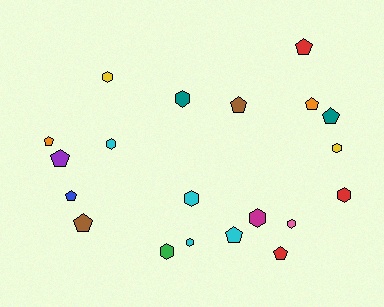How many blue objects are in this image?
There is 1 blue object.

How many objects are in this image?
There are 20 objects.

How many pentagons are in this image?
There are 10 pentagons.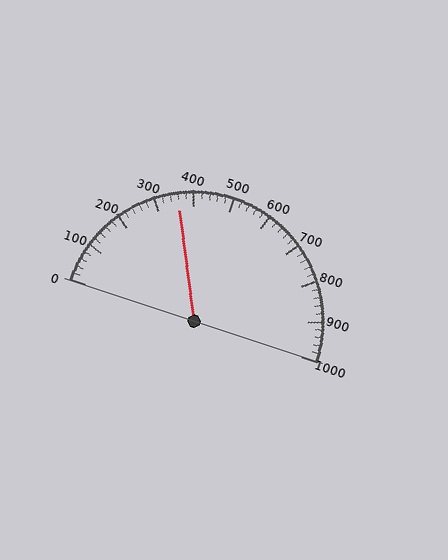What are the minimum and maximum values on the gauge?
The gauge ranges from 0 to 1000.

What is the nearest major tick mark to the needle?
The nearest major tick mark is 400.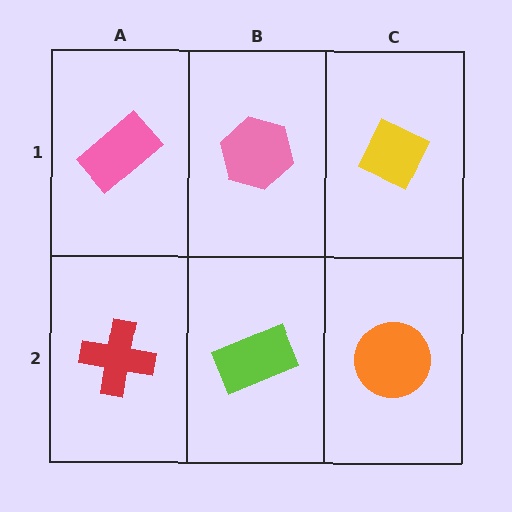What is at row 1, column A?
A pink rectangle.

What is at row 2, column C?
An orange circle.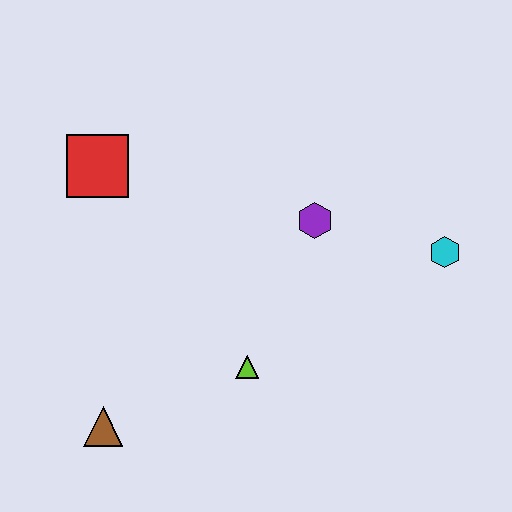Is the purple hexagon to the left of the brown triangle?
No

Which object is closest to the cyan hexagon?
The purple hexagon is closest to the cyan hexagon.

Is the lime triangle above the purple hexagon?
No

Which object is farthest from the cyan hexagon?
The brown triangle is farthest from the cyan hexagon.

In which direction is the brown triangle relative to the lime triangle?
The brown triangle is to the left of the lime triangle.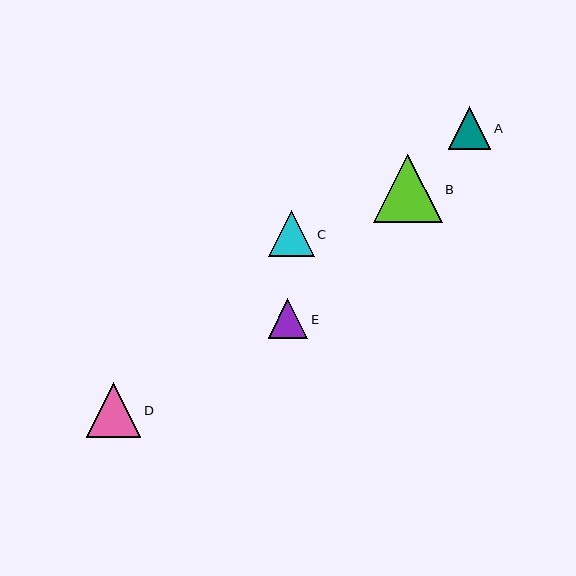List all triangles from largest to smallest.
From largest to smallest: B, D, C, A, E.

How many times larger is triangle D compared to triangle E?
Triangle D is approximately 1.4 times the size of triangle E.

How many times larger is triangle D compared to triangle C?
Triangle D is approximately 1.2 times the size of triangle C.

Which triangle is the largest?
Triangle B is the largest with a size of approximately 69 pixels.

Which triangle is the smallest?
Triangle E is the smallest with a size of approximately 40 pixels.